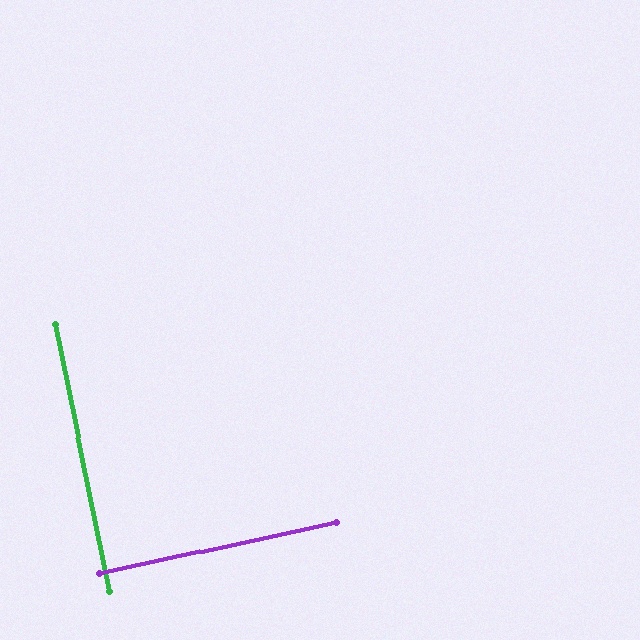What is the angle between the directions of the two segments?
Approximately 89 degrees.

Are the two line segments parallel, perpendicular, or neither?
Perpendicular — they meet at approximately 89°.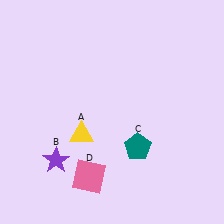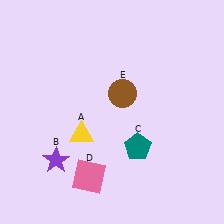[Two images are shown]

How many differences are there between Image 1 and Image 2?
There is 1 difference between the two images.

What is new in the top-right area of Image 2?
A brown circle (E) was added in the top-right area of Image 2.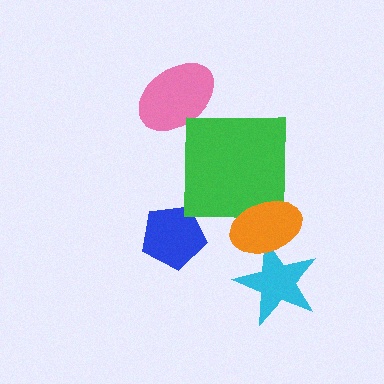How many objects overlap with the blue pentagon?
0 objects overlap with the blue pentagon.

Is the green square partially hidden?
Yes, it is partially covered by another shape.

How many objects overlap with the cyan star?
1 object overlaps with the cyan star.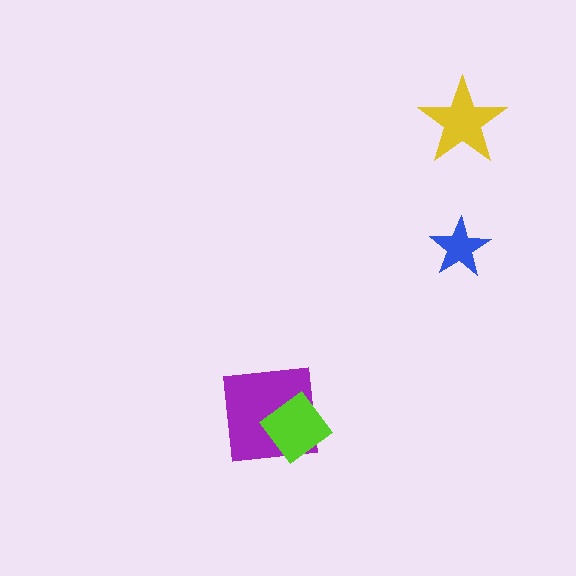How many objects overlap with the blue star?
0 objects overlap with the blue star.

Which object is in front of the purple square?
The lime diamond is in front of the purple square.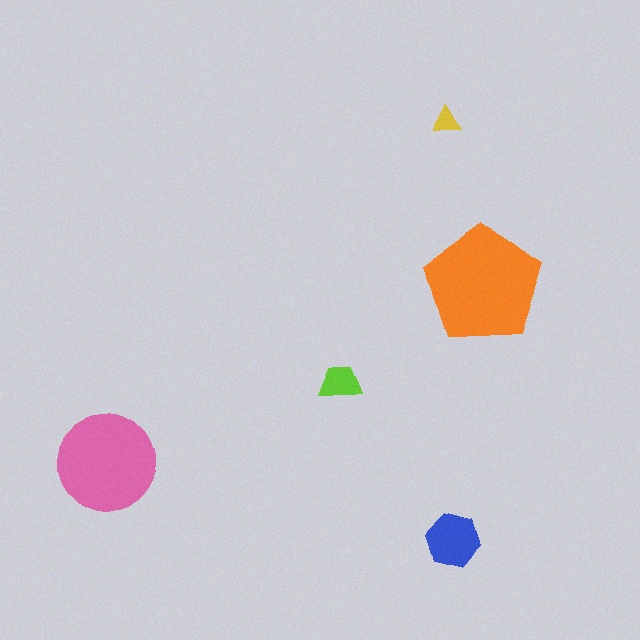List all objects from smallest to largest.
The yellow triangle, the lime trapezoid, the blue hexagon, the pink circle, the orange pentagon.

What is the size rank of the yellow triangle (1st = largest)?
5th.